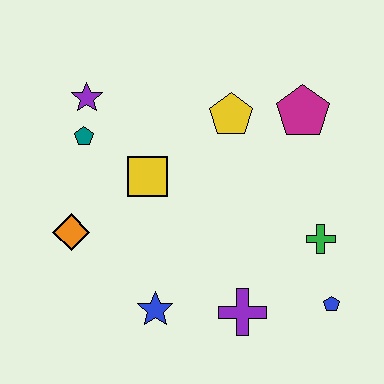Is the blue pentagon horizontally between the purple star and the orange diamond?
No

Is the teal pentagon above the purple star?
No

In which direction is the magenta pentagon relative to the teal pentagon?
The magenta pentagon is to the right of the teal pentagon.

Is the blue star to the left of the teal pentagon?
No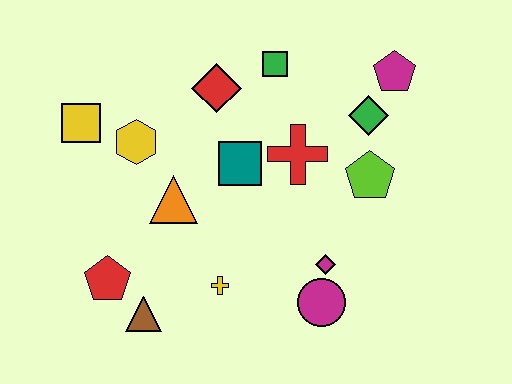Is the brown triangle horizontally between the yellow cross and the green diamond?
No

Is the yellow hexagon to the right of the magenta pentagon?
No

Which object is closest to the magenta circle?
The magenta diamond is closest to the magenta circle.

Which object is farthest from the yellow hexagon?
The magenta pentagon is farthest from the yellow hexagon.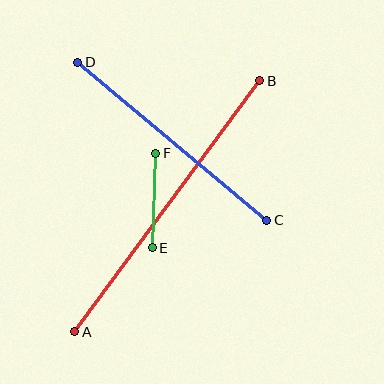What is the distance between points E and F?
The distance is approximately 94 pixels.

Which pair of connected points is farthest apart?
Points A and B are farthest apart.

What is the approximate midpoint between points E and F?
The midpoint is at approximately (154, 201) pixels.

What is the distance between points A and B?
The distance is approximately 312 pixels.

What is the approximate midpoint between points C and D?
The midpoint is at approximately (172, 141) pixels.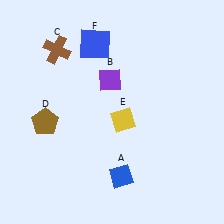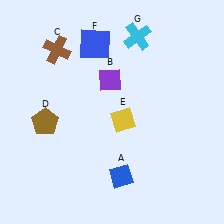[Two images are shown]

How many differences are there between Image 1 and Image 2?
There is 1 difference between the two images.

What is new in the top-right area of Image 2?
A cyan cross (G) was added in the top-right area of Image 2.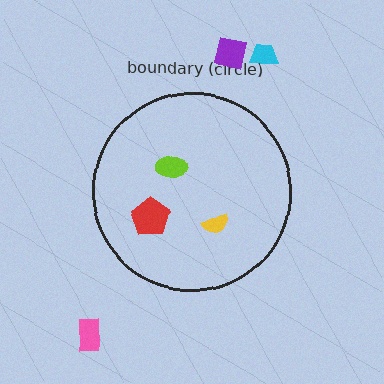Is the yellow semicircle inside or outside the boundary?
Inside.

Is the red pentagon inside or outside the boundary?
Inside.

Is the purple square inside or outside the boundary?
Outside.